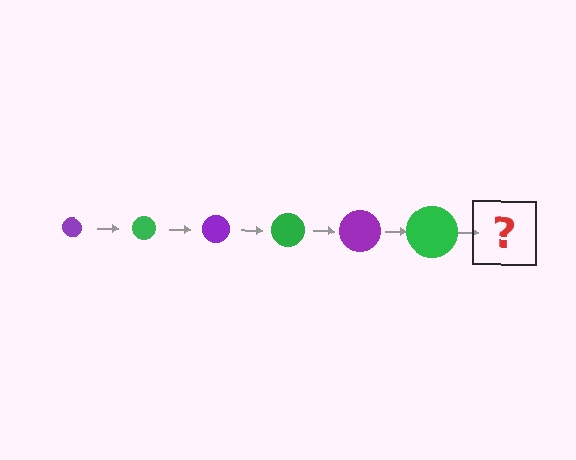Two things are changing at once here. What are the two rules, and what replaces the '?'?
The two rules are that the circle grows larger each step and the color cycles through purple and green. The '?' should be a purple circle, larger than the previous one.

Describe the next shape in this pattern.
It should be a purple circle, larger than the previous one.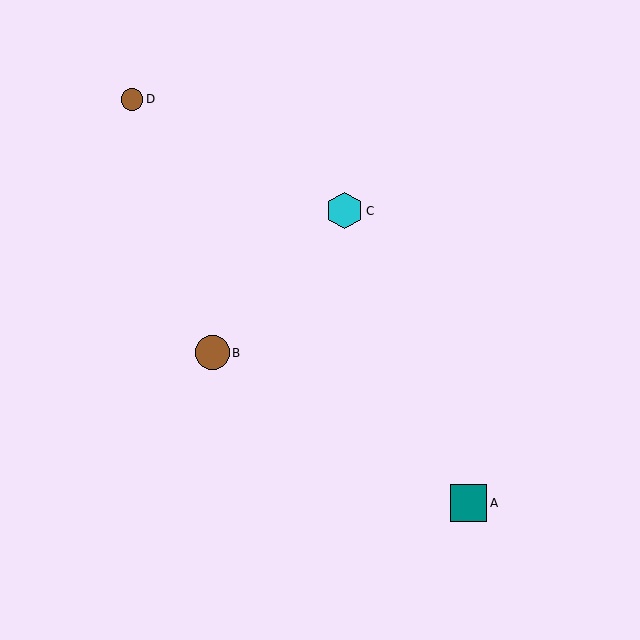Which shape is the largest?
The cyan hexagon (labeled C) is the largest.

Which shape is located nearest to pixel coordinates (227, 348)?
The brown circle (labeled B) at (212, 353) is nearest to that location.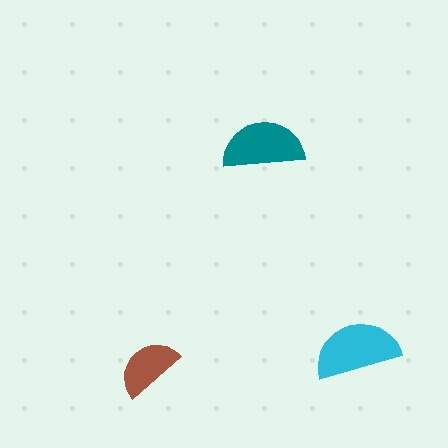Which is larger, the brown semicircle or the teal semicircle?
The teal one.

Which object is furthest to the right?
The cyan semicircle is rightmost.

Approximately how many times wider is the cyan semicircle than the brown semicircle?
About 1.5 times wider.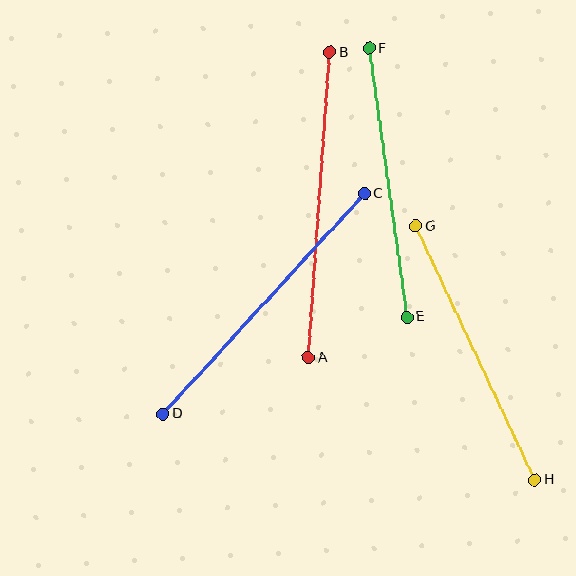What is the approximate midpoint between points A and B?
The midpoint is at approximately (319, 205) pixels.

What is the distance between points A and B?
The distance is approximately 306 pixels.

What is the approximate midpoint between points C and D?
The midpoint is at approximately (264, 304) pixels.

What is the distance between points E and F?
The distance is approximately 271 pixels.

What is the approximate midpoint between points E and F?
The midpoint is at approximately (388, 183) pixels.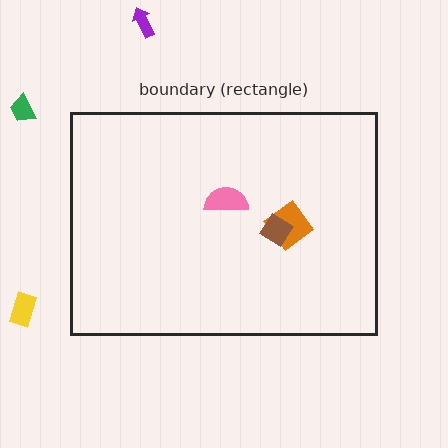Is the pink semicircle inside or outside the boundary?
Inside.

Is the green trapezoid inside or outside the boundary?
Outside.